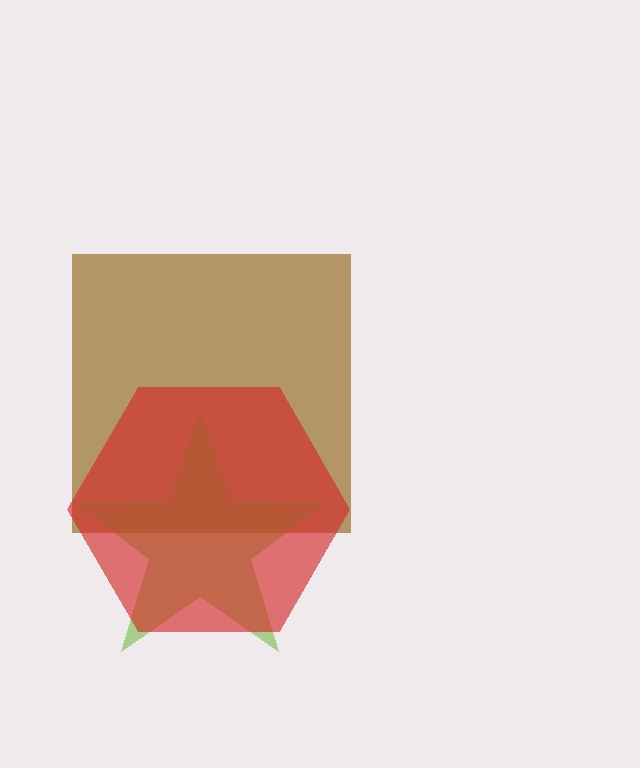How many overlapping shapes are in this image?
There are 3 overlapping shapes in the image.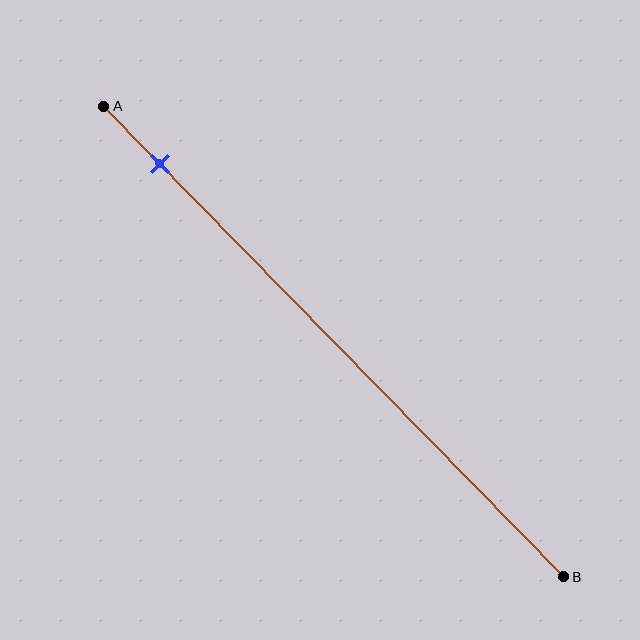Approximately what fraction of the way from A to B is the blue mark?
The blue mark is approximately 10% of the way from A to B.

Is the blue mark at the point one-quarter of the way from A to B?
No, the mark is at about 10% from A, not at the 25% one-quarter point.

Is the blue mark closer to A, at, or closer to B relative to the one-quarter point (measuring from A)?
The blue mark is closer to point A than the one-quarter point of segment AB.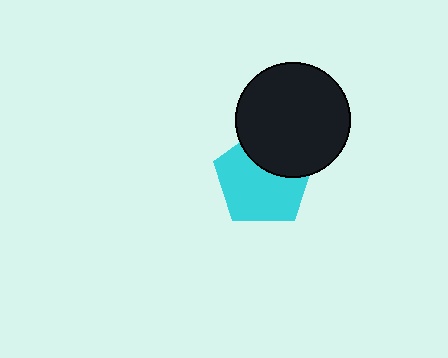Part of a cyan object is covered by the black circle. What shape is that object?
It is a pentagon.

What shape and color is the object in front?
The object in front is a black circle.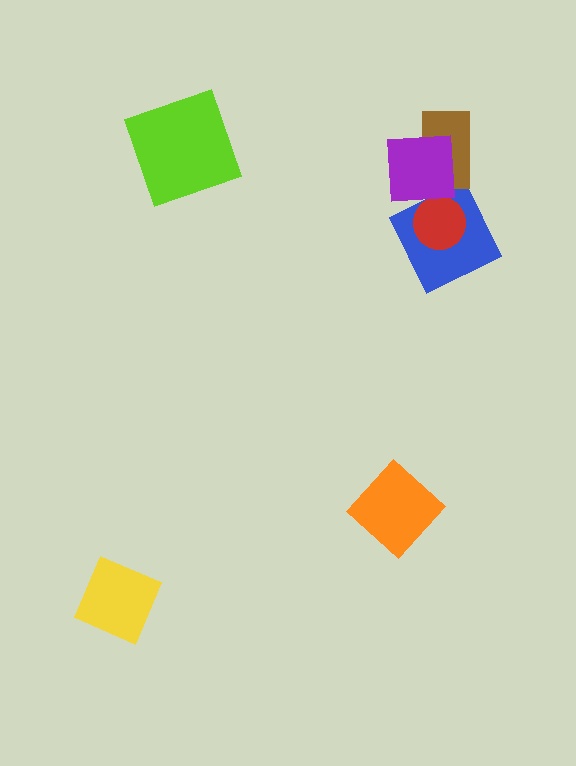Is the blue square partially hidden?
Yes, it is partially covered by another shape.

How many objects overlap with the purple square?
1 object overlaps with the purple square.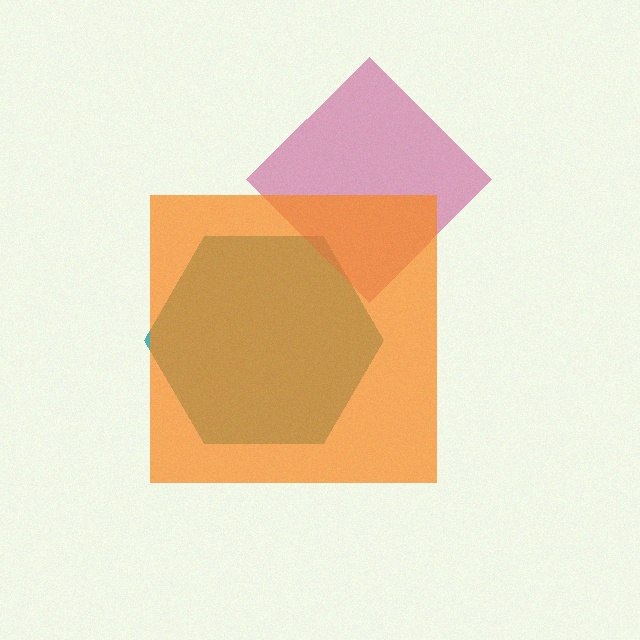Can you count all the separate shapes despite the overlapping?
Yes, there are 3 separate shapes.